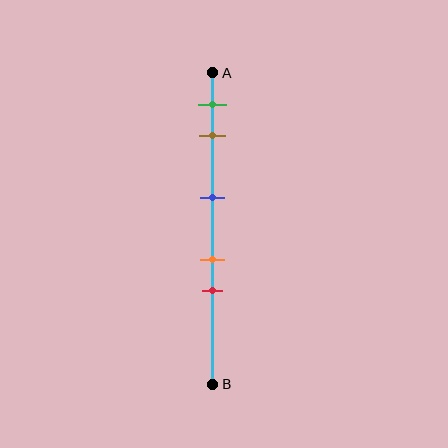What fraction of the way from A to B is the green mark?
The green mark is approximately 10% (0.1) of the way from A to B.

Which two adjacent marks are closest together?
The orange and red marks are the closest adjacent pair.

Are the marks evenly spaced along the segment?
No, the marks are not evenly spaced.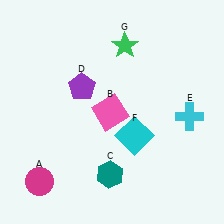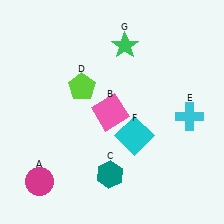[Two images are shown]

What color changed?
The pentagon (D) changed from purple in Image 1 to lime in Image 2.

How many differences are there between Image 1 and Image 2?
There is 1 difference between the two images.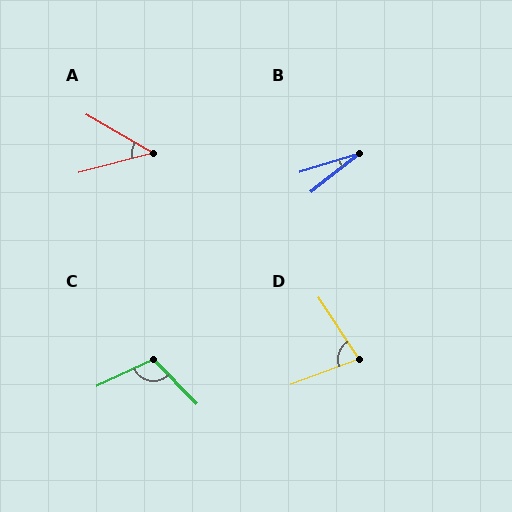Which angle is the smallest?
B, at approximately 21 degrees.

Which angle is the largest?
C, at approximately 109 degrees.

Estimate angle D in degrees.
Approximately 77 degrees.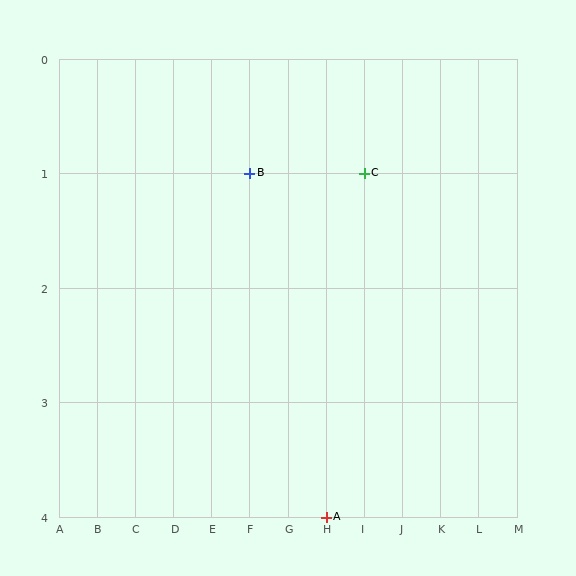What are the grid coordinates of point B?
Point B is at grid coordinates (F, 1).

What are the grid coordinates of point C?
Point C is at grid coordinates (I, 1).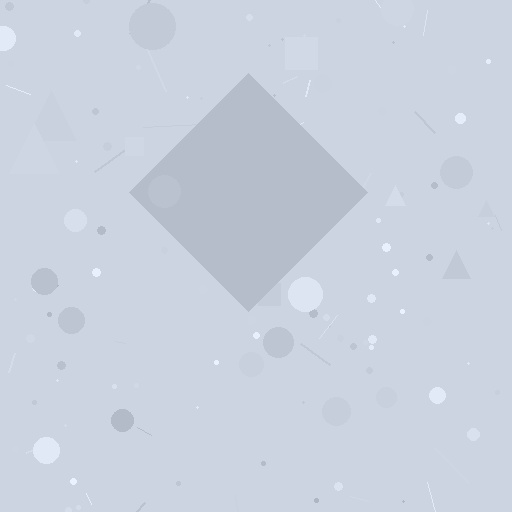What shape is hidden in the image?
A diamond is hidden in the image.